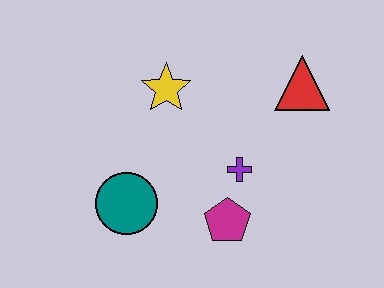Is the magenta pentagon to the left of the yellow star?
No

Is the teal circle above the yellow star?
No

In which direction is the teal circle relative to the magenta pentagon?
The teal circle is to the left of the magenta pentagon.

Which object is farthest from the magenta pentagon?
The red triangle is farthest from the magenta pentagon.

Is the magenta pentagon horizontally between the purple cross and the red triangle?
No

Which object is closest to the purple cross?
The magenta pentagon is closest to the purple cross.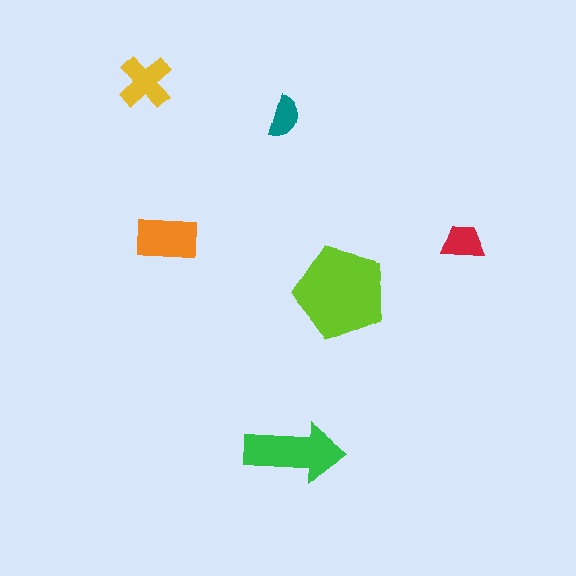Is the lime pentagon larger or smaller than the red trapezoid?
Larger.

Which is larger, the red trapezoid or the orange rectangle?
The orange rectangle.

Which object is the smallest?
The teal semicircle.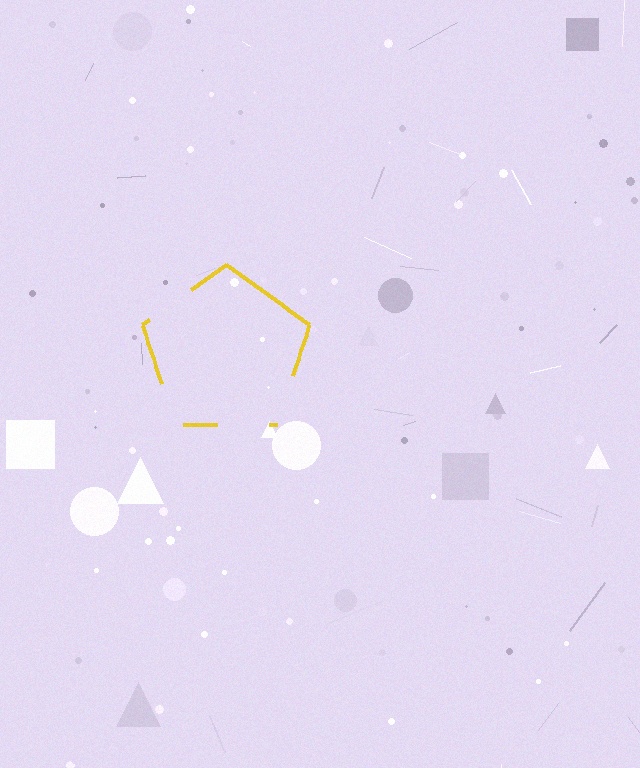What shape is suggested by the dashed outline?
The dashed outline suggests a pentagon.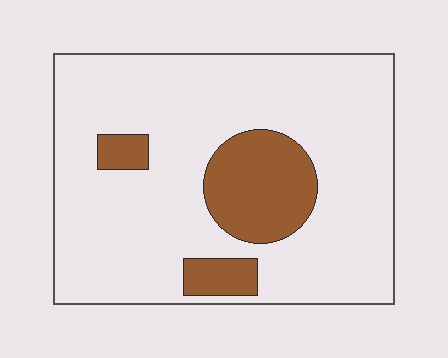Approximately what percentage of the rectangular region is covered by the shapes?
Approximately 20%.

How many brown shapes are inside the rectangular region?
3.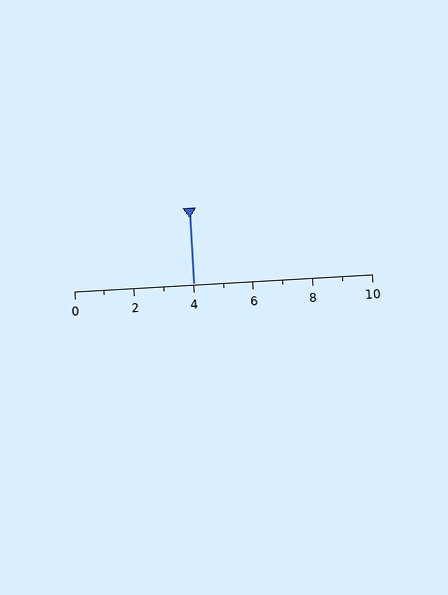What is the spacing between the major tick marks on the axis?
The major ticks are spaced 2 apart.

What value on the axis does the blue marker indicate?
The marker indicates approximately 4.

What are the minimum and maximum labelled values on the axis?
The axis runs from 0 to 10.